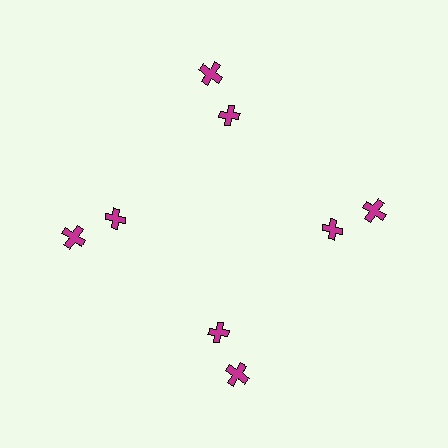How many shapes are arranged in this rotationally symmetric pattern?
There are 8 shapes, arranged in 4 groups of 2.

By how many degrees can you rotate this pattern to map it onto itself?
The pattern maps onto itself every 90 degrees of rotation.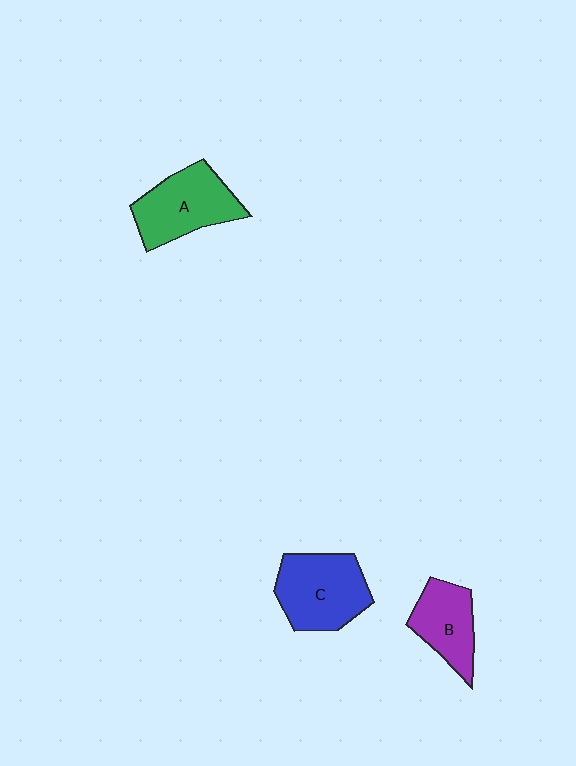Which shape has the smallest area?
Shape B (purple).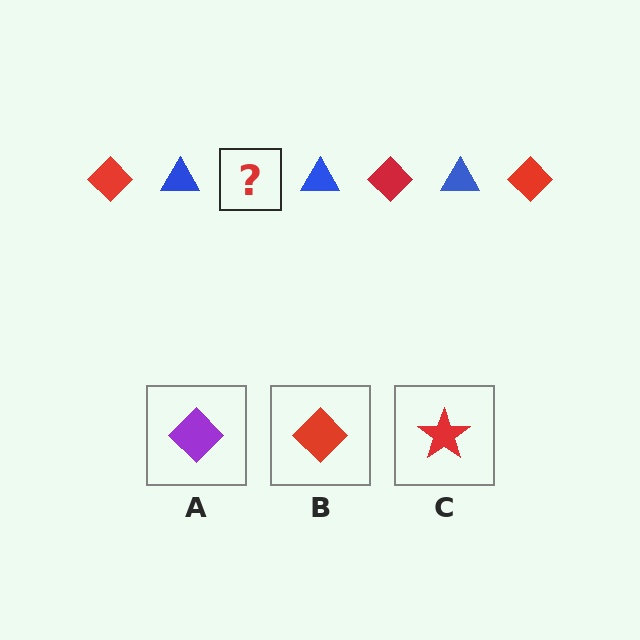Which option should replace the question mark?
Option B.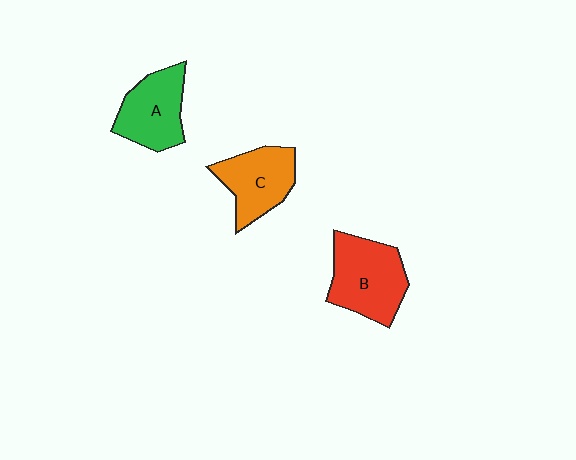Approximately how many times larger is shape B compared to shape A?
Approximately 1.2 times.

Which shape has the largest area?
Shape B (red).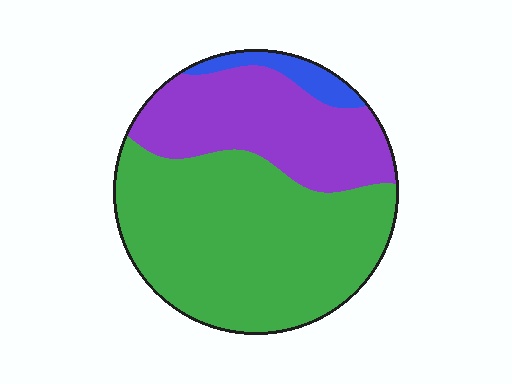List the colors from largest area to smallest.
From largest to smallest: green, purple, blue.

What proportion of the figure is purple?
Purple takes up between a quarter and a half of the figure.